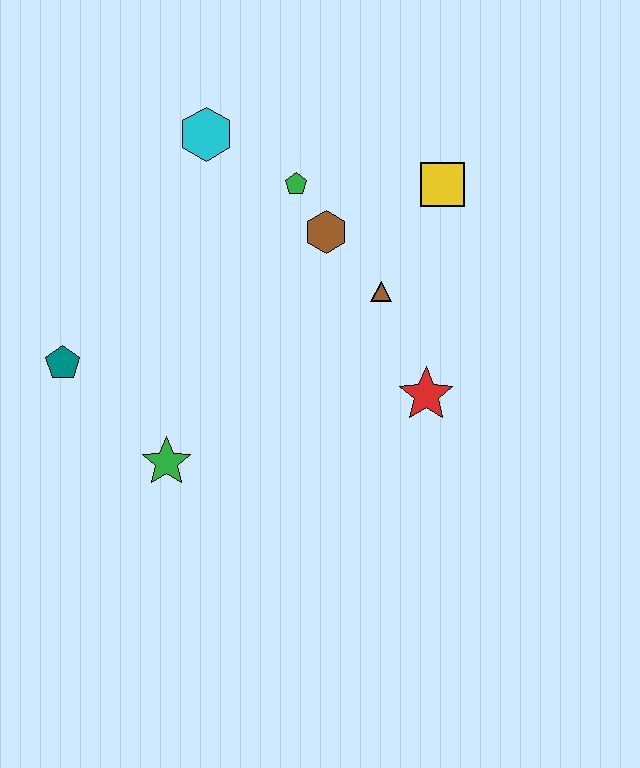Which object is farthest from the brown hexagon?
The teal pentagon is farthest from the brown hexagon.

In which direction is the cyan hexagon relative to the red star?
The cyan hexagon is above the red star.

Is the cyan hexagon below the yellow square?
No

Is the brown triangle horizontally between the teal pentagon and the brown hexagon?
No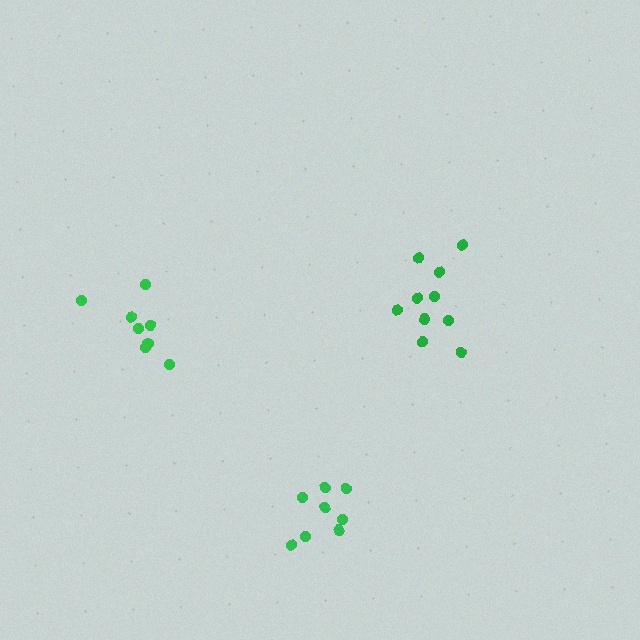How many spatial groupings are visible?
There are 3 spatial groupings.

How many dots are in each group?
Group 1: 10 dots, Group 2: 8 dots, Group 3: 8 dots (26 total).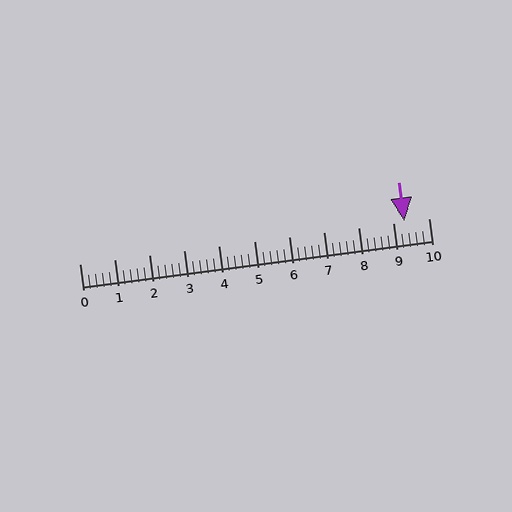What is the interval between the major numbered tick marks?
The major tick marks are spaced 1 units apart.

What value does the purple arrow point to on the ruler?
The purple arrow points to approximately 9.3.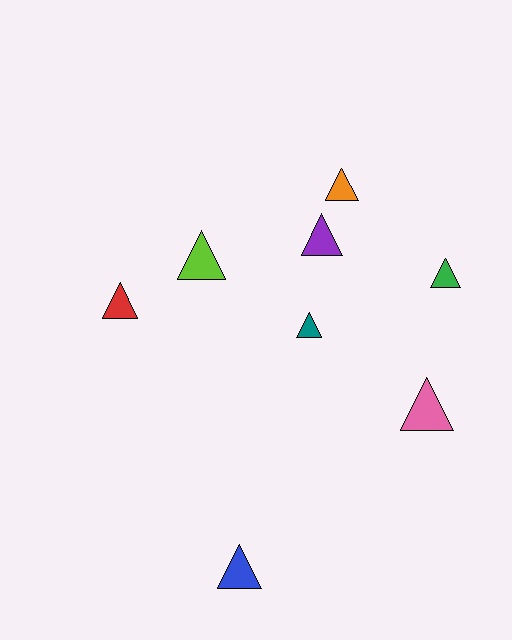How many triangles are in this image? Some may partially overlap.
There are 8 triangles.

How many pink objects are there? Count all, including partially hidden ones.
There is 1 pink object.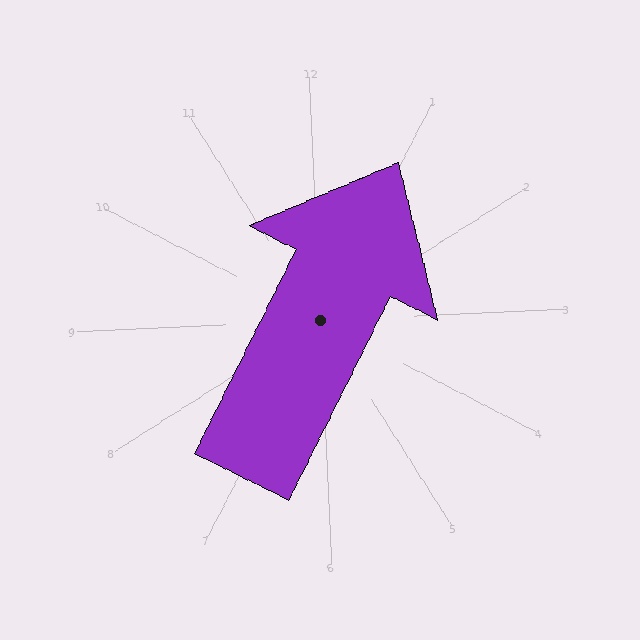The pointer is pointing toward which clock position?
Roughly 1 o'clock.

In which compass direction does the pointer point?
Northeast.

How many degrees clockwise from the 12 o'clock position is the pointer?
Approximately 29 degrees.